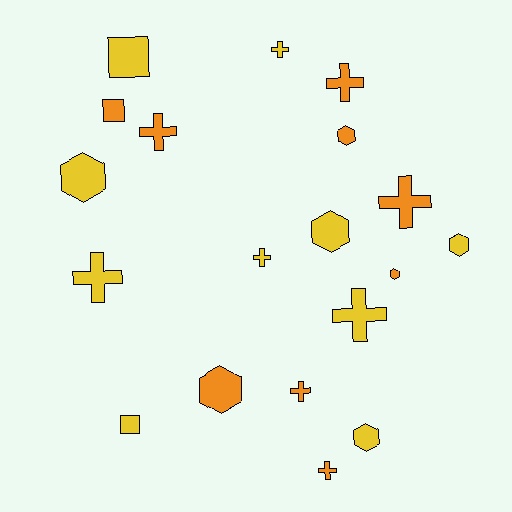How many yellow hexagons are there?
There are 4 yellow hexagons.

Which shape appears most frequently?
Cross, with 9 objects.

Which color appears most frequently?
Yellow, with 10 objects.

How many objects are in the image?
There are 19 objects.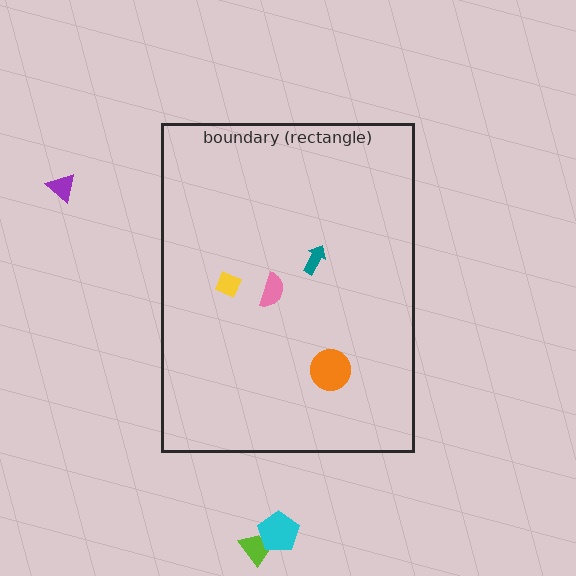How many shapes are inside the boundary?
4 inside, 3 outside.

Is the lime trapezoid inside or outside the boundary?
Outside.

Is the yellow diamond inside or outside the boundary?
Inside.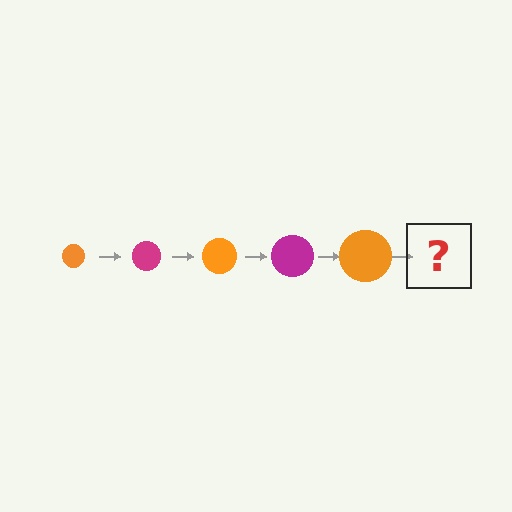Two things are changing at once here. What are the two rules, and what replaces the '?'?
The two rules are that the circle grows larger each step and the color cycles through orange and magenta. The '?' should be a magenta circle, larger than the previous one.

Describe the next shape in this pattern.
It should be a magenta circle, larger than the previous one.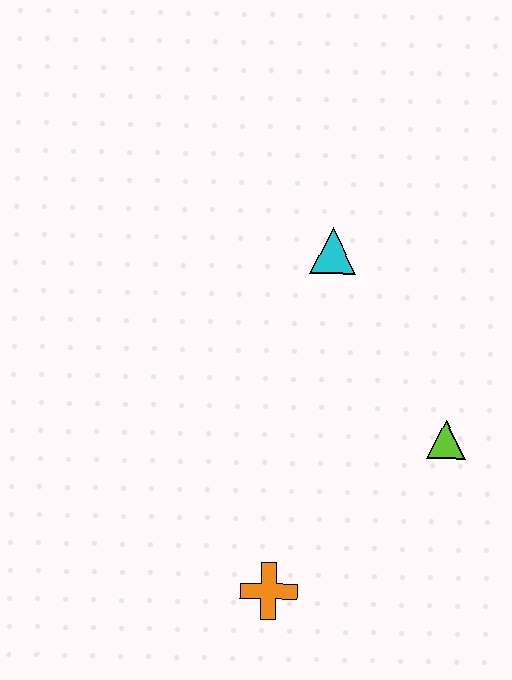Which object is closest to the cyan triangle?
The lime triangle is closest to the cyan triangle.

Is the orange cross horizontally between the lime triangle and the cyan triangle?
No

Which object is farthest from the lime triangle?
The orange cross is farthest from the lime triangle.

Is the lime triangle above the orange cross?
Yes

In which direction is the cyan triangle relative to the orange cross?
The cyan triangle is above the orange cross.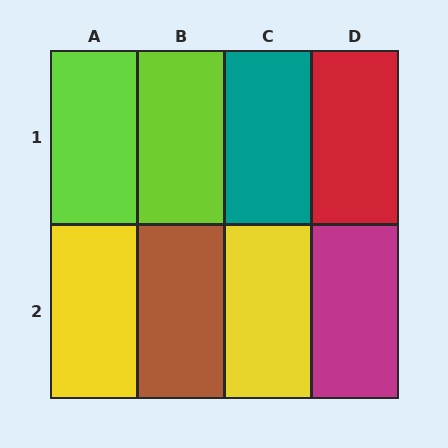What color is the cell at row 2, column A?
Yellow.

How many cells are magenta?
1 cell is magenta.